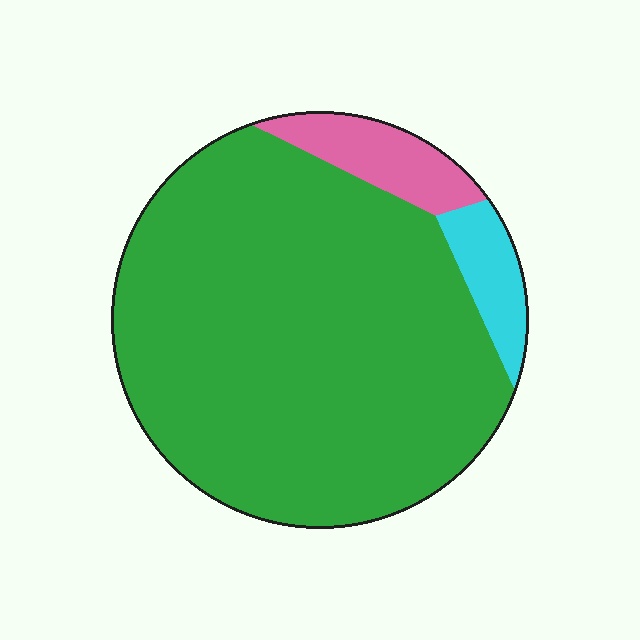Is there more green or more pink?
Green.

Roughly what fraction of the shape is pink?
Pink covers 8% of the shape.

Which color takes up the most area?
Green, at roughly 85%.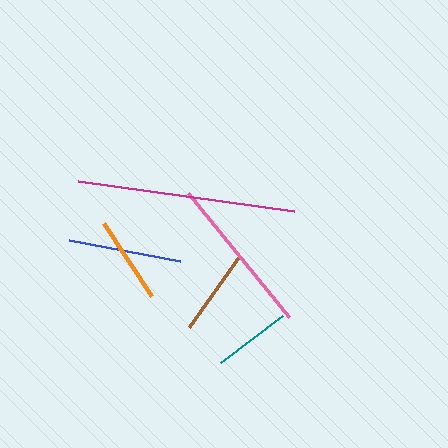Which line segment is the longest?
The magenta line is the longest at approximately 218 pixels.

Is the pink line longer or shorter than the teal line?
The pink line is longer than the teal line.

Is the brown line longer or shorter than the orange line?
The orange line is longer than the brown line.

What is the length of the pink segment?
The pink segment is approximately 160 pixels long.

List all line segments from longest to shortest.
From longest to shortest: magenta, pink, blue, orange, brown, teal.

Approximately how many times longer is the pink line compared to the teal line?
The pink line is approximately 2.1 times the length of the teal line.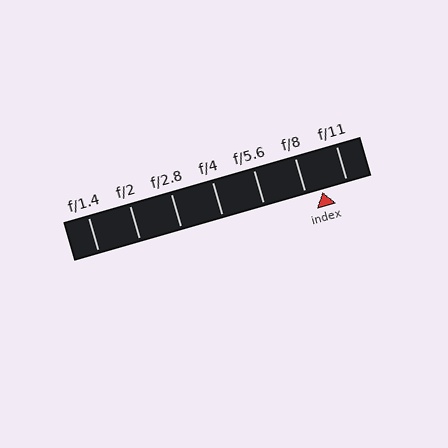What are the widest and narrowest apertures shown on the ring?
The widest aperture shown is f/1.4 and the narrowest is f/11.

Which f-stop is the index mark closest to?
The index mark is closest to f/8.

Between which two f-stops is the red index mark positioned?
The index mark is between f/8 and f/11.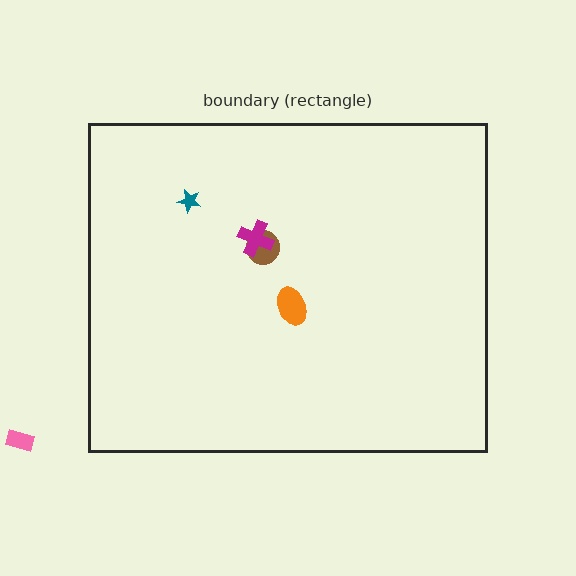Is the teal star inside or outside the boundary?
Inside.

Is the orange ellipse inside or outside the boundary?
Inside.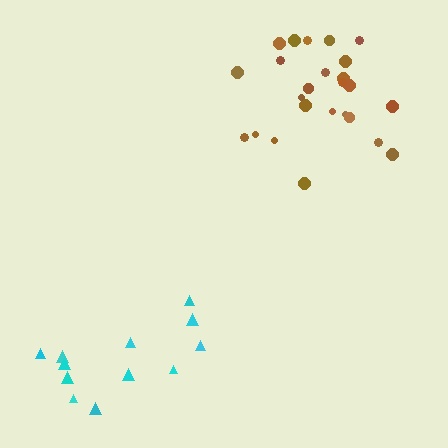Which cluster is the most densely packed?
Brown.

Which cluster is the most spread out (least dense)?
Cyan.